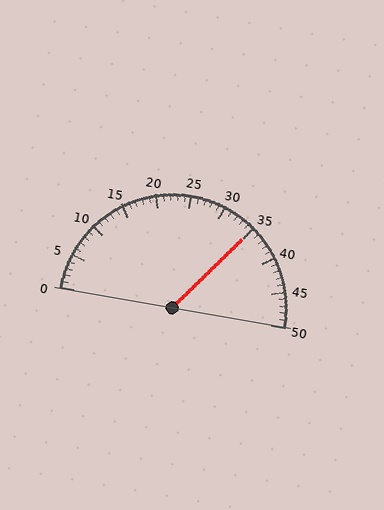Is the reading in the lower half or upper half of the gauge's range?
The reading is in the upper half of the range (0 to 50).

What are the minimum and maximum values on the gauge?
The gauge ranges from 0 to 50.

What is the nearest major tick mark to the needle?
The nearest major tick mark is 35.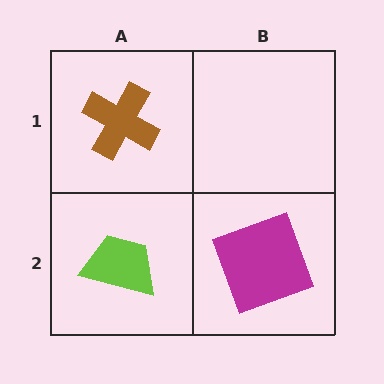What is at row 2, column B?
A magenta square.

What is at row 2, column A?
A lime trapezoid.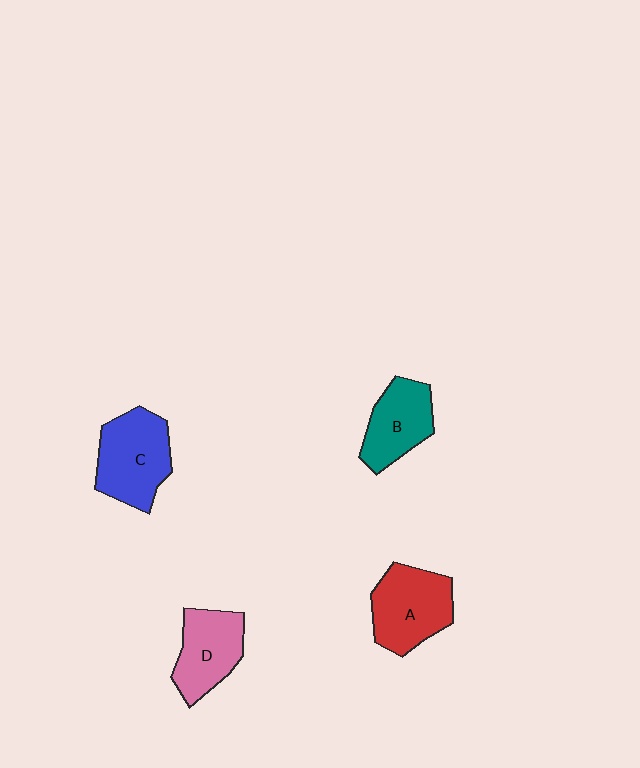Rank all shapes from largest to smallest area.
From largest to smallest: C (blue), A (red), D (pink), B (teal).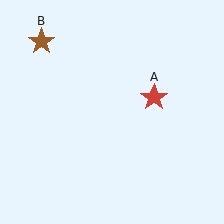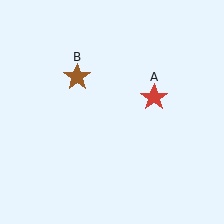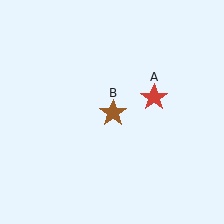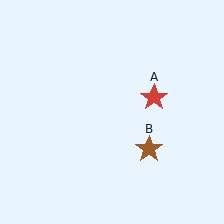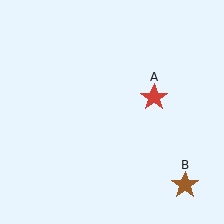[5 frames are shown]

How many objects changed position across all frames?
1 object changed position: brown star (object B).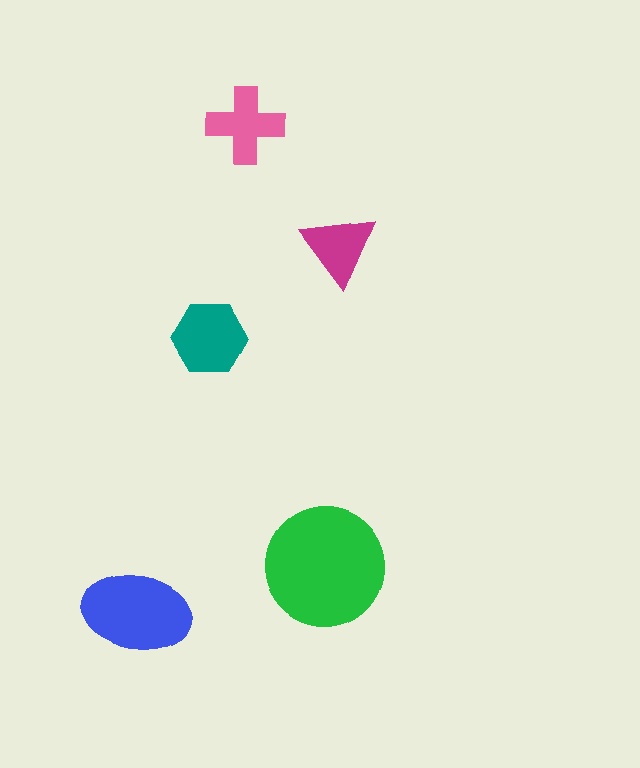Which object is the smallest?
The magenta triangle.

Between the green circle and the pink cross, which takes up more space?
The green circle.